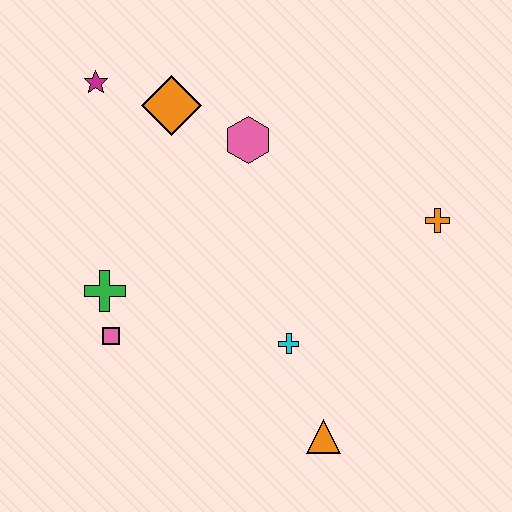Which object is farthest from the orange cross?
The magenta star is farthest from the orange cross.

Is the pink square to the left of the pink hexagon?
Yes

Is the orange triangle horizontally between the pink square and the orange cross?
Yes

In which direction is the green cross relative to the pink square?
The green cross is above the pink square.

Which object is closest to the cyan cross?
The orange triangle is closest to the cyan cross.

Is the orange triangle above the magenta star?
No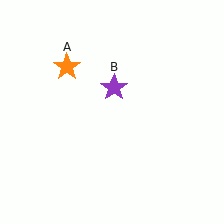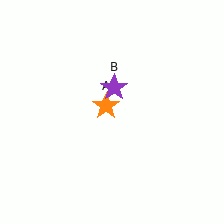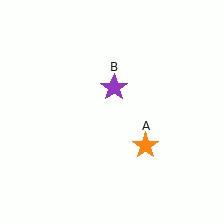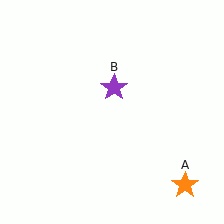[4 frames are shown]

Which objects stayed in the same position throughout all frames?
Purple star (object B) remained stationary.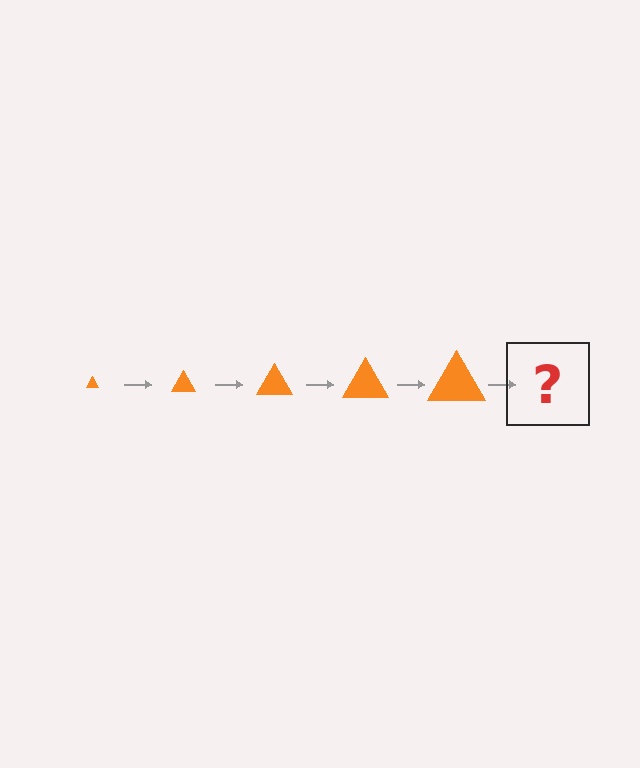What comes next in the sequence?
The next element should be an orange triangle, larger than the previous one.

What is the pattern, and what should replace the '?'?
The pattern is that the triangle gets progressively larger each step. The '?' should be an orange triangle, larger than the previous one.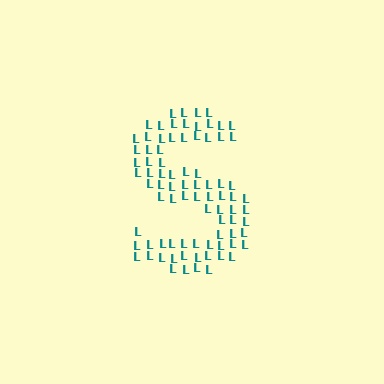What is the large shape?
The large shape is the letter S.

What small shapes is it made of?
It is made of small letter L's.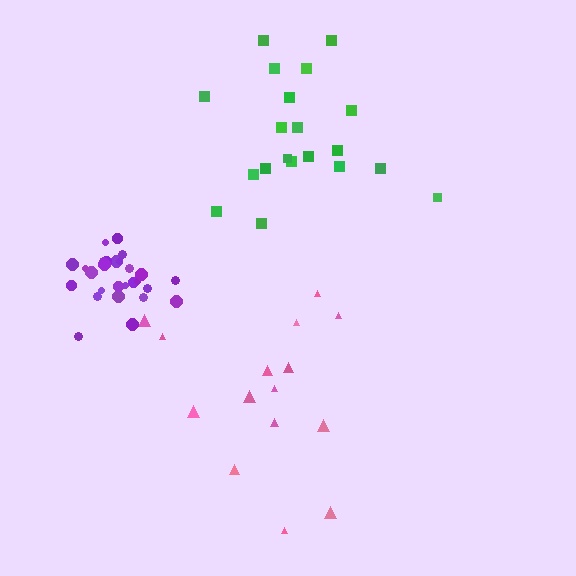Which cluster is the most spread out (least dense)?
Pink.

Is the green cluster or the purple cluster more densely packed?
Purple.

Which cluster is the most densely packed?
Purple.